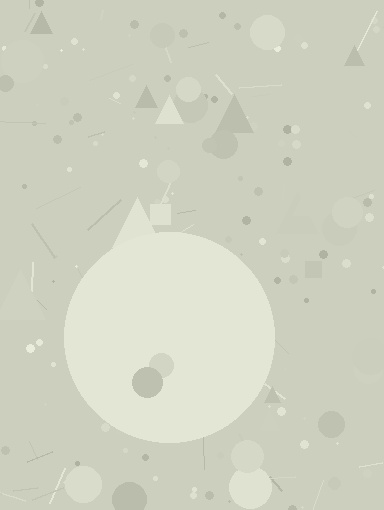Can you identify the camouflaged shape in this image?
The camouflaged shape is a circle.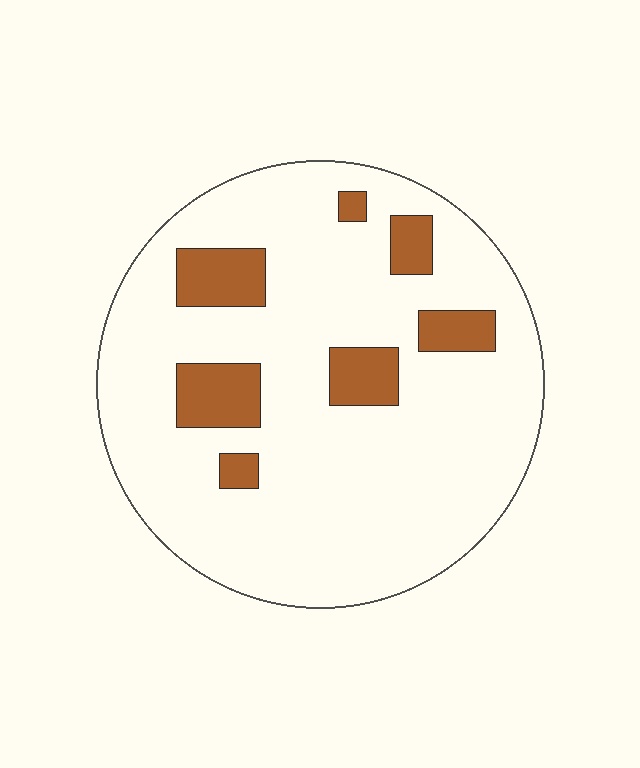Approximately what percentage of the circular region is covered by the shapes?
Approximately 15%.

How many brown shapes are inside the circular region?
7.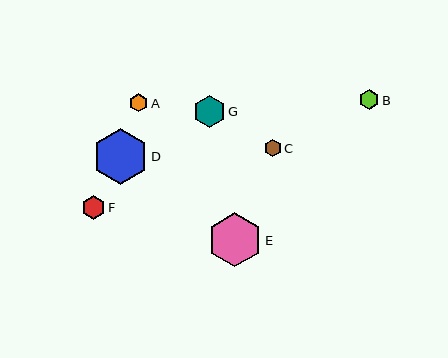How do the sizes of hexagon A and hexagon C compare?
Hexagon A and hexagon C are approximately the same size.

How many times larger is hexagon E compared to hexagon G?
Hexagon E is approximately 1.7 times the size of hexagon G.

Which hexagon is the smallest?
Hexagon C is the smallest with a size of approximately 17 pixels.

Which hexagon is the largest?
Hexagon D is the largest with a size of approximately 55 pixels.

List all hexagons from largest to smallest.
From largest to smallest: D, E, G, F, B, A, C.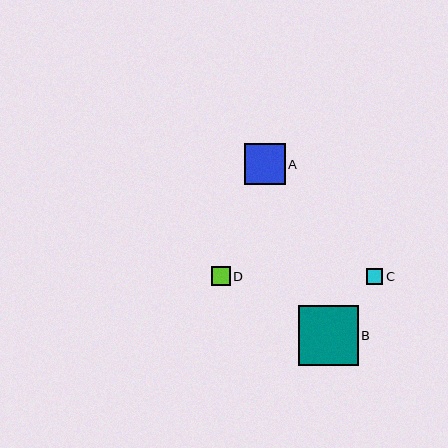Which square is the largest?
Square B is the largest with a size of approximately 60 pixels.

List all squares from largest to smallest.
From largest to smallest: B, A, D, C.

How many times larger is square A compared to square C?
Square A is approximately 2.5 times the size of square C.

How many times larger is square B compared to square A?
Square B is approximately 1.5 times the size of square A.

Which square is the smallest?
Square C is the smallest with a size of approximately 16 pixels.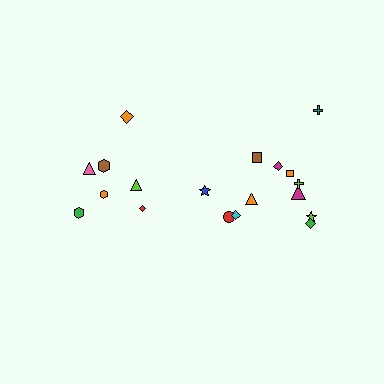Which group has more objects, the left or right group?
The right group.